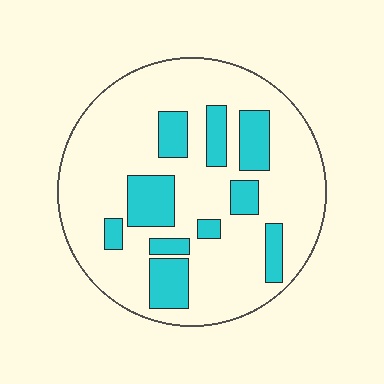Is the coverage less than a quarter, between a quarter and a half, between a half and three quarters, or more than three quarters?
Less than a quarter.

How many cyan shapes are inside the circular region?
10.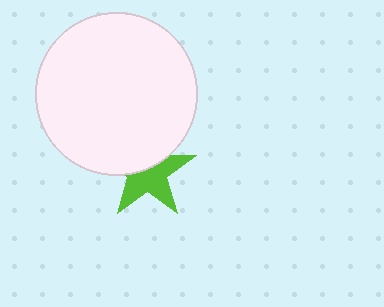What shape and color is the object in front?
The object in front is a white circle.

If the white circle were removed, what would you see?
You would see the complete lime star.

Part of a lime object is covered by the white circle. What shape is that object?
It is a star.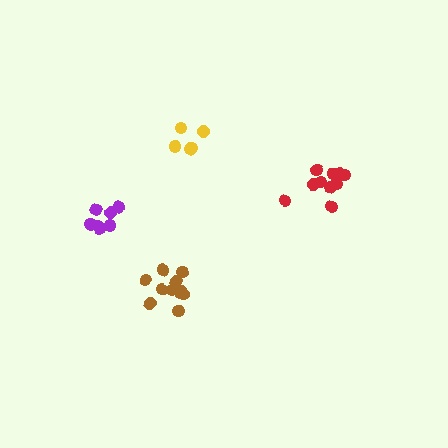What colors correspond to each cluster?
The clusters are colored: yellow, brown, red, purple.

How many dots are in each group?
Group 1: 5 dots, Group 2: 11 dots, Group 3: 10 dots, Group 4: 8 dots (34 total).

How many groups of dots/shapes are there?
There are 4 groups.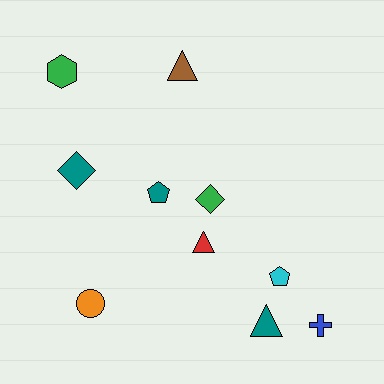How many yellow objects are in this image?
There are no yellow objects.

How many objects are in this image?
There are 10 objects.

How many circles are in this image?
There is 1 circle.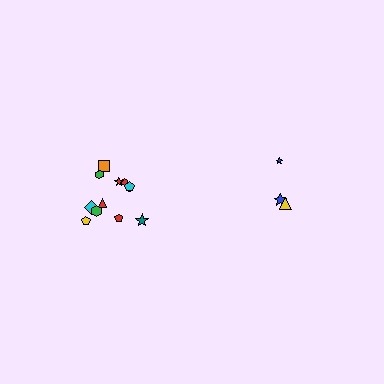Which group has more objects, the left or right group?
The left group.